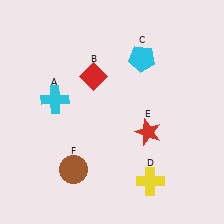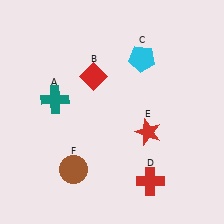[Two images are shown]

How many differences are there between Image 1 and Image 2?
There are 2 differences between the two images.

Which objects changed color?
A changed from cyan to teal. D changed from yellow to red.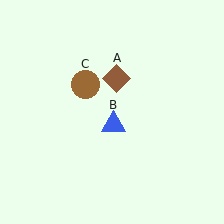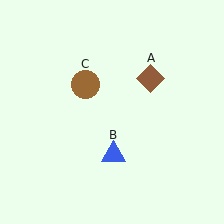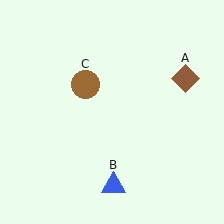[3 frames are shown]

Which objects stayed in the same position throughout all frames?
Brown circle (object C) remained stationary.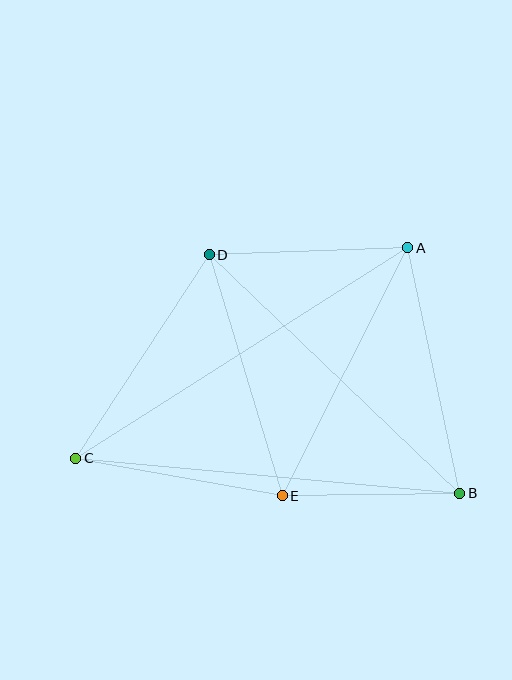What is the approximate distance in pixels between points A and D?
The distance between A and D is approximately 198 pixels.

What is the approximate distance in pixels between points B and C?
The distance between B and C is approximately 385 pixels.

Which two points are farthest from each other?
Points A and C are farthest from each other.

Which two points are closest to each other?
Points B and E are closest to each other.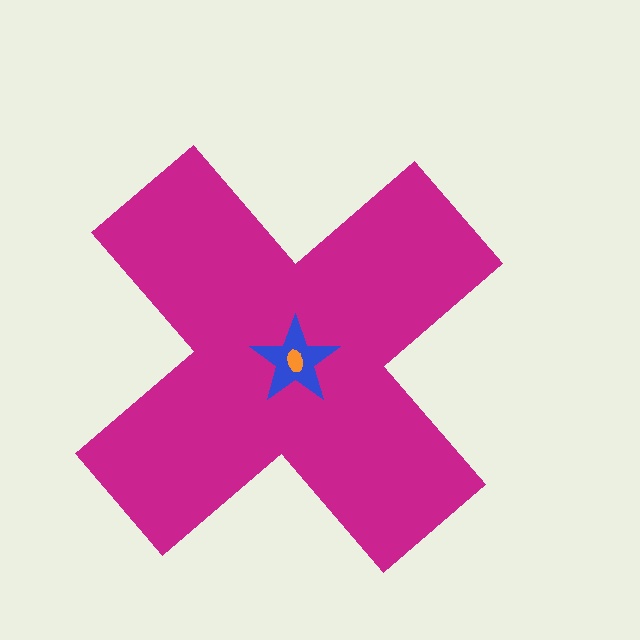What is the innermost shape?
The orange ellipse.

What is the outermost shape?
The magenta cross.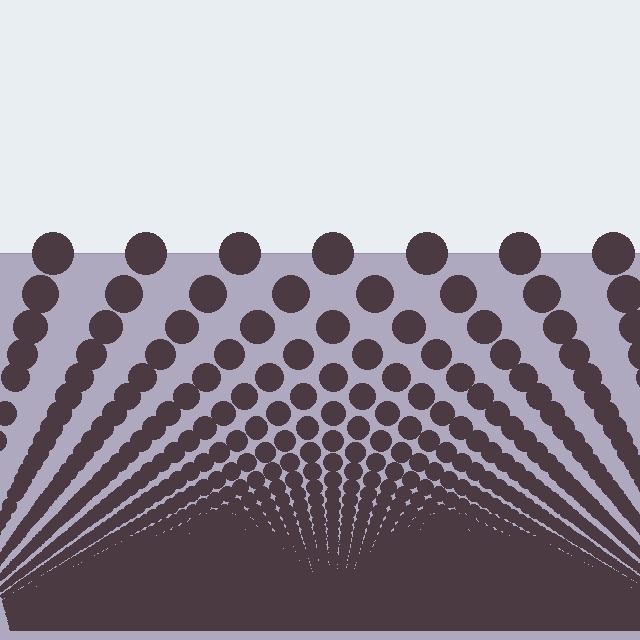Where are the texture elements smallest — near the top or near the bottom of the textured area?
Near the bottom.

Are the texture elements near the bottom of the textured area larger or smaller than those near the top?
Smaller. The gradient is inverted — elements near the bottom are smaller and denser.